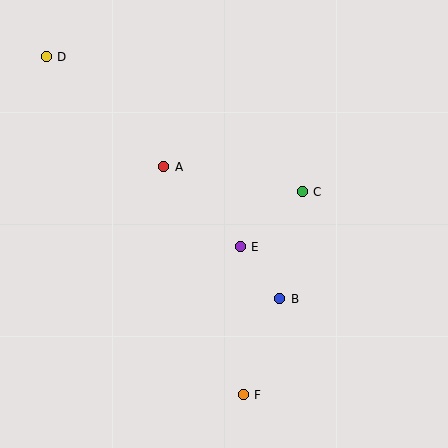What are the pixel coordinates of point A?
Point A is at (164, 167).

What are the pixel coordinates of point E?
Point E is at (240, 247).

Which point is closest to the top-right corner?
Point C is closest to the top-right corner.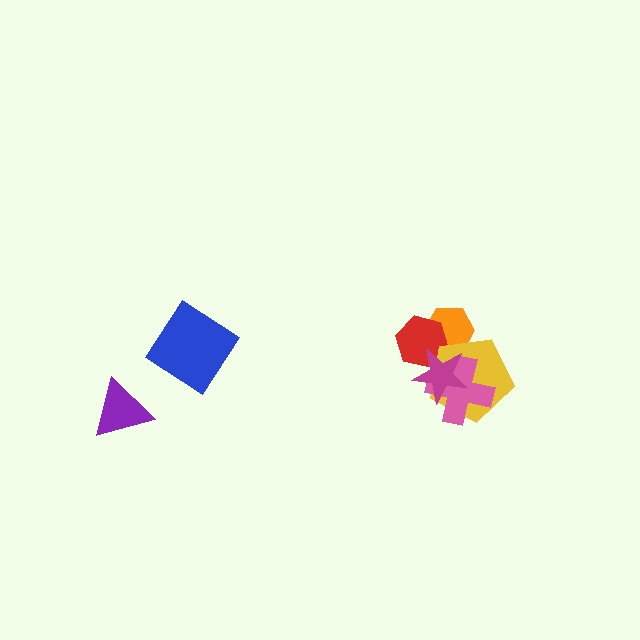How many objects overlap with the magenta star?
4 objects overlap with the magenta star.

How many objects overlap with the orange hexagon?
3 objects overlap with the orange hexagon.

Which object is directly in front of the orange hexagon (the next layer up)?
The red hexagon is directly in front of the orange hexagon.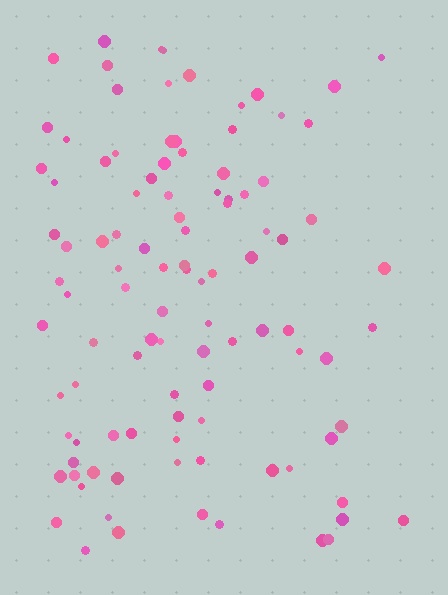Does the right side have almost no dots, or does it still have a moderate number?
Still a moderate number, just noticeably fewer than the left.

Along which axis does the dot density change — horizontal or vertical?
Horizontal.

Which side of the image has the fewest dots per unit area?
The right.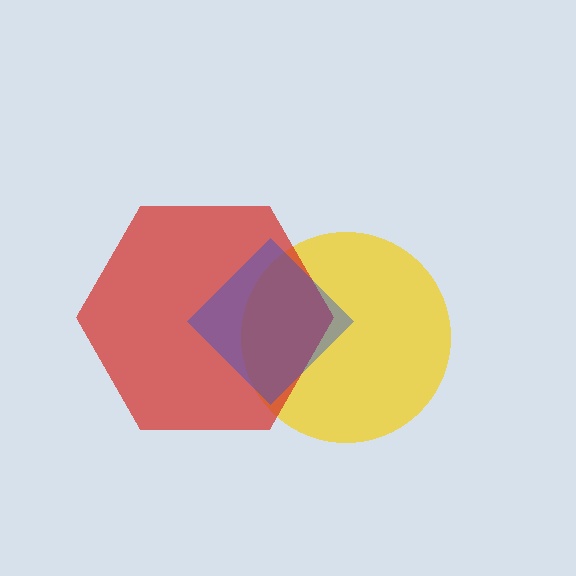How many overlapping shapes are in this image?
There are 3 overlapping shapes in the image.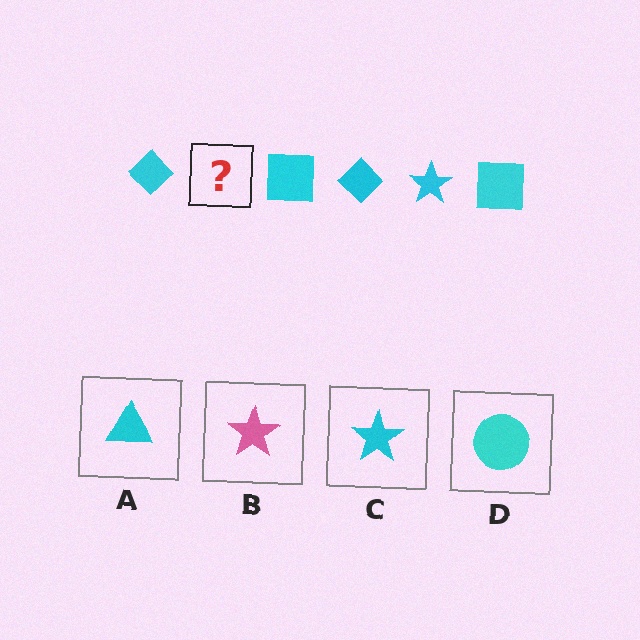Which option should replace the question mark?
Option C.